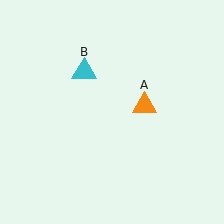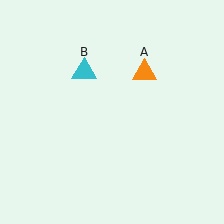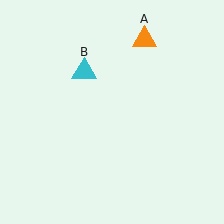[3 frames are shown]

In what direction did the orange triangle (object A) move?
The orange triangle (object A) moved up.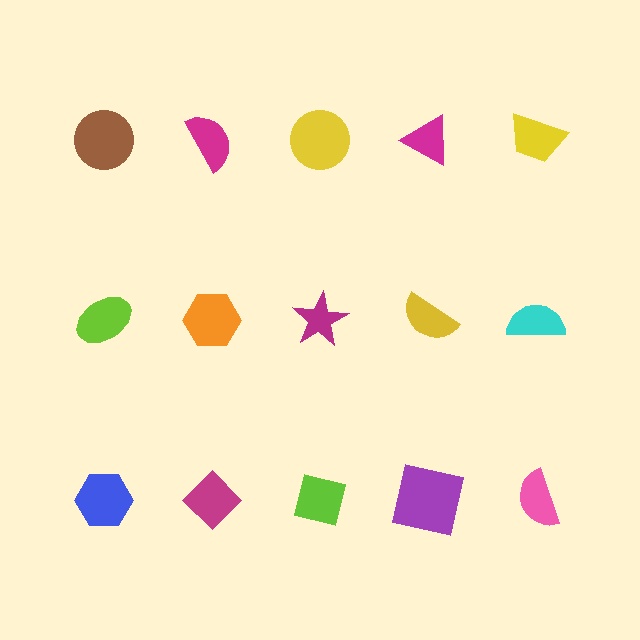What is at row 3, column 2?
A magenta diamond.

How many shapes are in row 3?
5 shapes.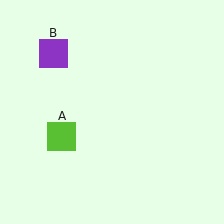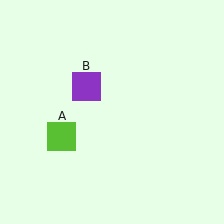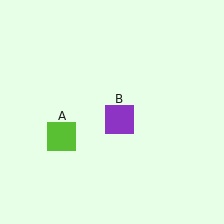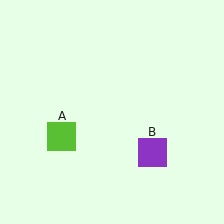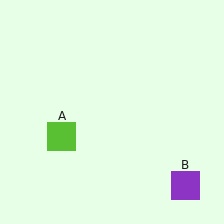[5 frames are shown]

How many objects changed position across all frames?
1 object changed position: purple square (object B).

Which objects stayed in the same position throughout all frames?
Lime square (object A) remained stationary.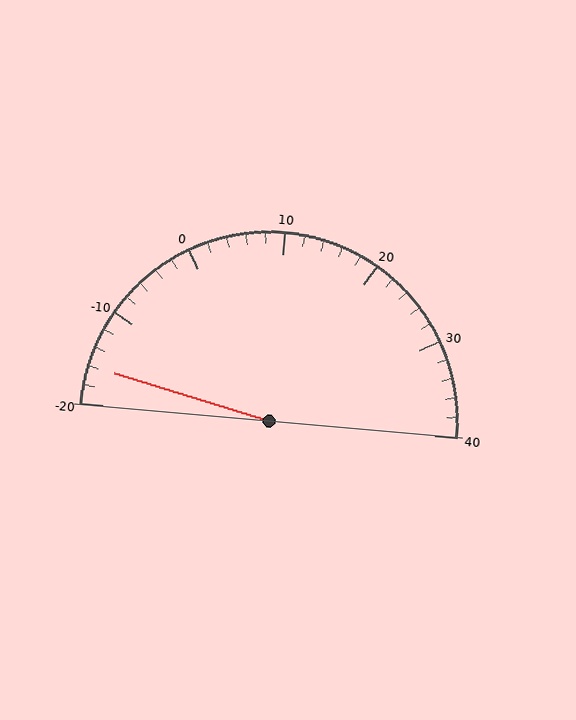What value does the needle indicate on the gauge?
The needle indicates approximately -16.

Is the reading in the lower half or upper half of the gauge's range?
The reading is in the lower half of the range (-20 to 40).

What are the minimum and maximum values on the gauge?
The gauge ranges from -20 to 40.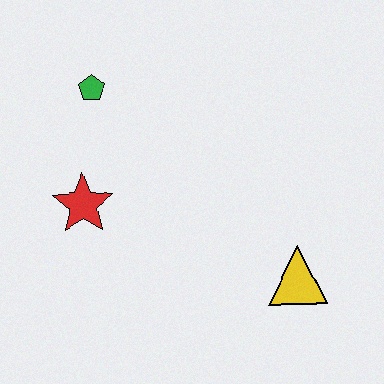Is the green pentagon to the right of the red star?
Yes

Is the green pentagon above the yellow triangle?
Yes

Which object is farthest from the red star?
The yellow triangle is farthest from the red star.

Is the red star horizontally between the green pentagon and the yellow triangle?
No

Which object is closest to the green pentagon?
The red star is closest to the green pentagon.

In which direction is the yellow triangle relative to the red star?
The yellow triangle is to the right of the red star.